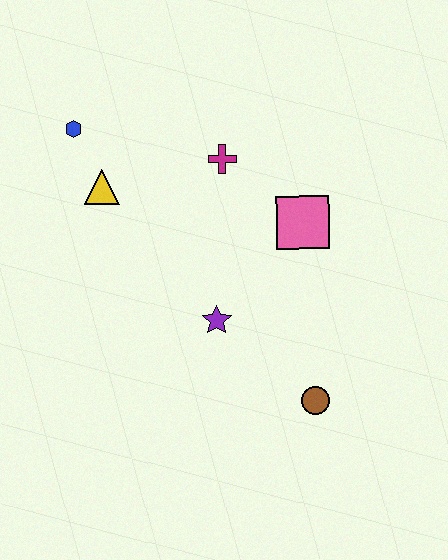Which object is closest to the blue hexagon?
The yellow triangle is closest to the blue hexagon.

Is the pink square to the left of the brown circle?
Yes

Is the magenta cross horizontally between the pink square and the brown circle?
No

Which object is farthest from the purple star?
The blue hexagon is farthest from the purple star.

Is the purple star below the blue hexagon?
Yes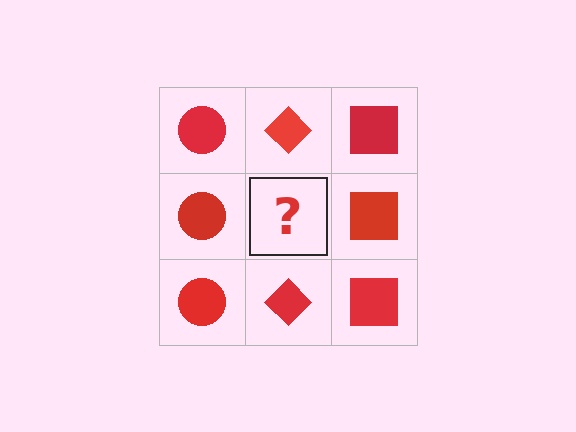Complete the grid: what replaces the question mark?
The question mark should be replaced with a red diamond.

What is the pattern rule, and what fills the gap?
The rule is that each column has a consistent shape. The gap should be filled with a red diamond.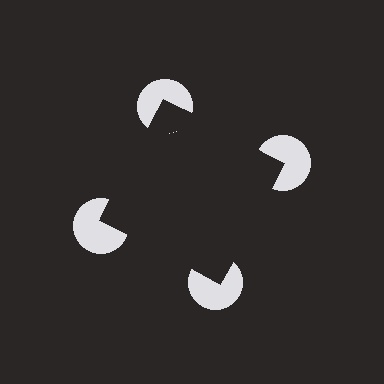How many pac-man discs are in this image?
There are 4 — one at each vertex of the illusory square.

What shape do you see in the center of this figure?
An illusory square — its edges are inferred from the aligned wedge cuts in the pac-man discs, not physically drawn.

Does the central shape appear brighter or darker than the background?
It typically appears slightly darker than the background, even though no actual brightness change is drawn.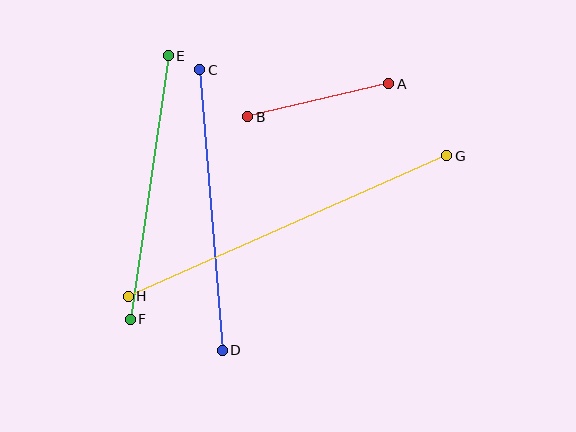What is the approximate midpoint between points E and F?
The midpoint is at approximately (149, 188) pixels.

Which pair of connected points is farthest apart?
Points G and H are farthest apart.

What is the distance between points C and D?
The distance is approximately 281 pixels.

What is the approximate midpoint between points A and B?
The midpoint is at approximately (318, 100) pixels.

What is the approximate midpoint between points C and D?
The midpoint is at approximately (211, 210) pixels.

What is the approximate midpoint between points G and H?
The midpoint is at approximately (287, 226) pixels.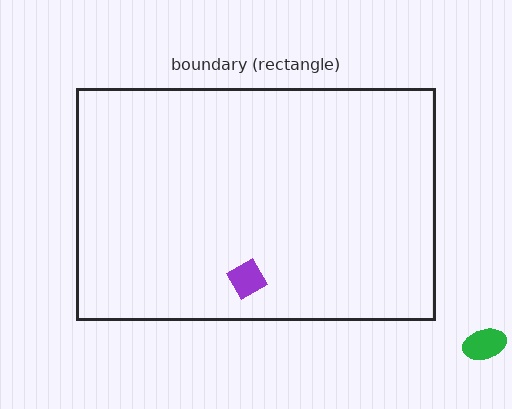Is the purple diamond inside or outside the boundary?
Inside.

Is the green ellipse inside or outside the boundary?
Outside.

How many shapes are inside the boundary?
1 inside, 1 outside.